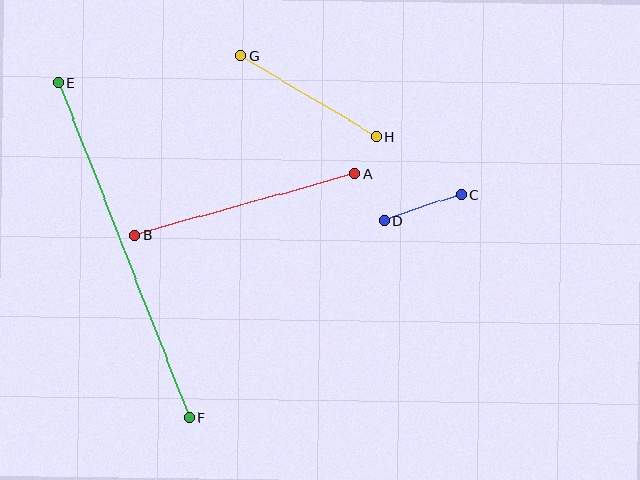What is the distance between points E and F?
The distance is approximately 359 pixels.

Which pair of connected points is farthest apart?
Points E and F are farthest apart.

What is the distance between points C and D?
The distance is approximately 80 pixels.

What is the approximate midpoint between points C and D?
The midpoint is at approximately (423, 208) pixels.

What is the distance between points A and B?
The distance is approximately 228 pixels.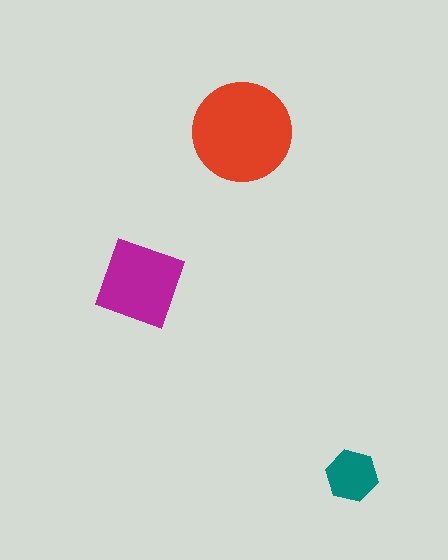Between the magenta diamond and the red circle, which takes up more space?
The red circle.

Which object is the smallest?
The teal hexagon.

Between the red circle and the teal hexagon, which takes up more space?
The red circle.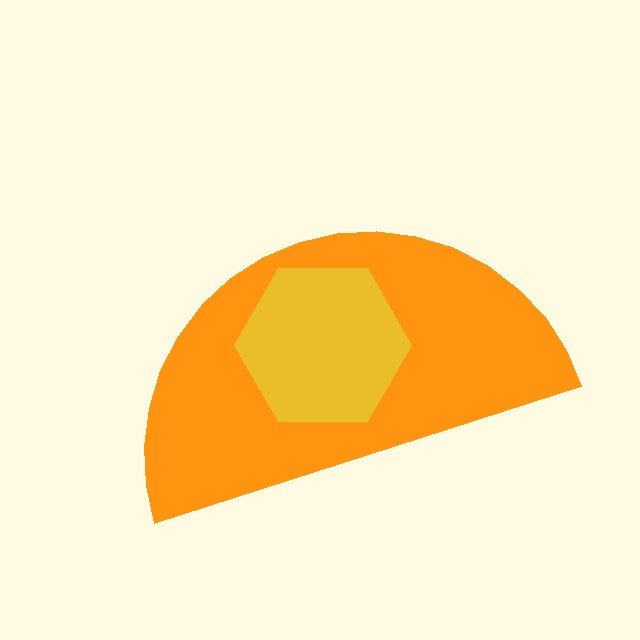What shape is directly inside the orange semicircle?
The yellow hexagon.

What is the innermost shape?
The yellow hexagon.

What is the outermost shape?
The orange semicircle.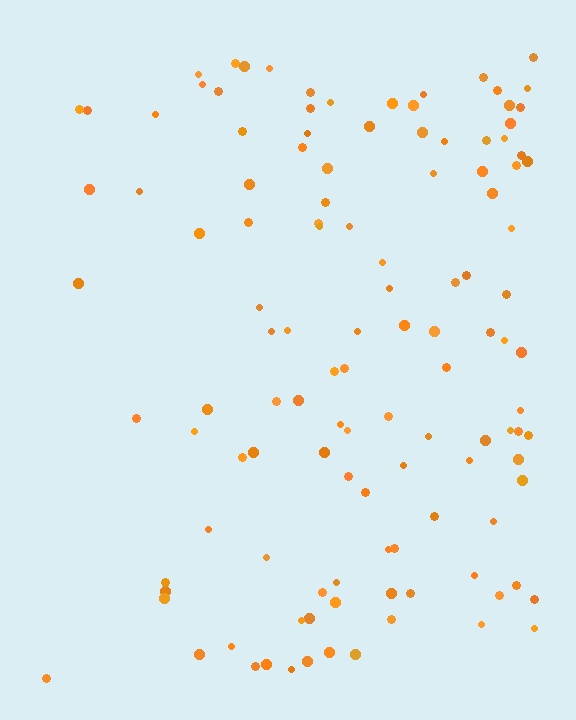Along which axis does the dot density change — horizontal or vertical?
Horizontal.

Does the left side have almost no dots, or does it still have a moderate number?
Still a moderate number, just noticeably fewer than the right.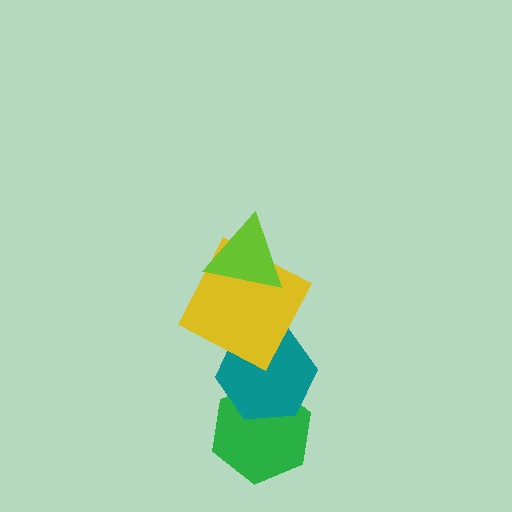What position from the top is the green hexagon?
The green hexagon is 4th from the top.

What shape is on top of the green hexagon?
The teal hexagon is on top of the green hexagon.